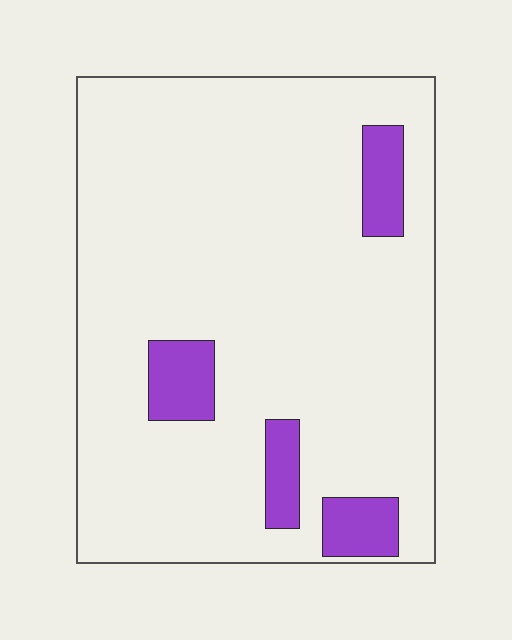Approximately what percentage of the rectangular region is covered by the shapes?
Approximately 10%.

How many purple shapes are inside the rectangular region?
4.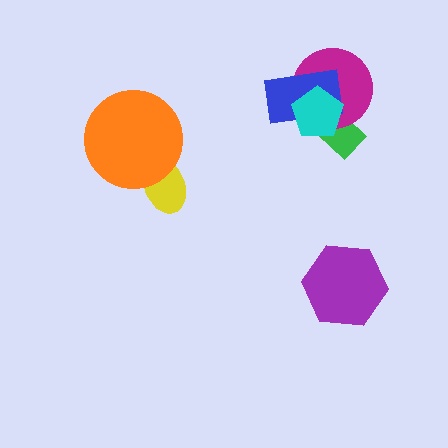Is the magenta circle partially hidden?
Yes, it is partially covered by another shape.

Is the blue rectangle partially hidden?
Yes, it is partially covered by another shape.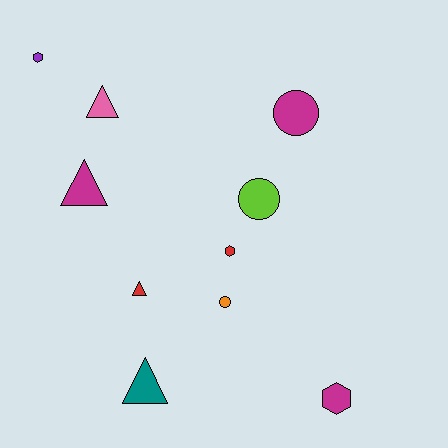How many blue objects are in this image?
There are no blue objects.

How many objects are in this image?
There are 10 objects.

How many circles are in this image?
There are 3 circles.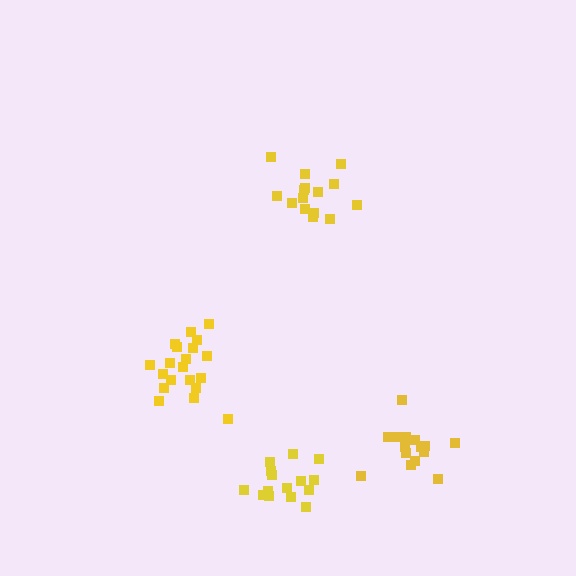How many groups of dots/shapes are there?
There are 4 groups.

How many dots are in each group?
Group 1: 15 dots, Group 2: 15 dots, Group 3: 15 dots, Group 4: 20 dots (65 total).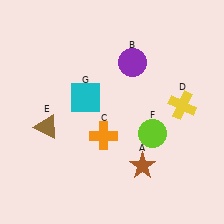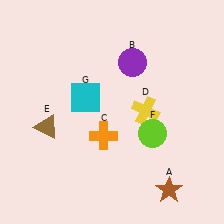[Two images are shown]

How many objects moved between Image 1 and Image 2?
2 objects moved between the two images.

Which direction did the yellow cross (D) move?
The yellow cross (D) moved left.